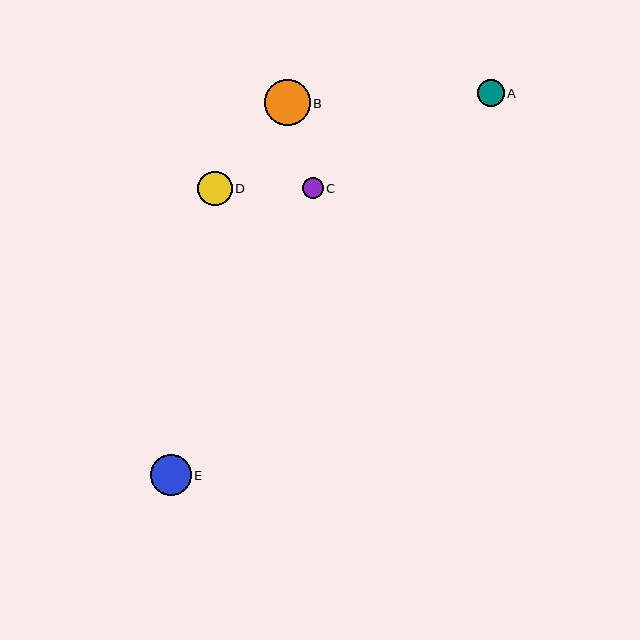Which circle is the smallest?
Circle C is the smallest with a size of approximately 21 pixels.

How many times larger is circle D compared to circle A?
Circle D is approximately 1.3 times the size of circle A.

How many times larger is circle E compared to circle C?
Circle E is approximately 2.0 times the size of circle C.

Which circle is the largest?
Circle B is the largest with a size of approximately 46 pixels.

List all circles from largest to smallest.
From largest to smallest: B, E, D, A, C.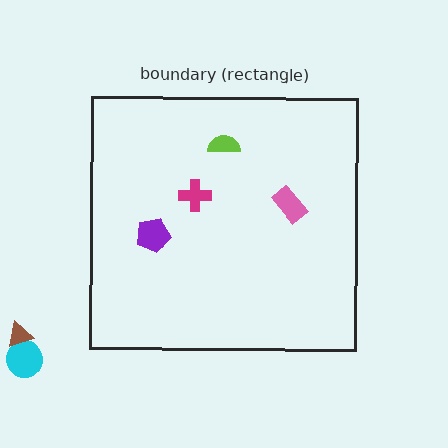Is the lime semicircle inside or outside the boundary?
Inside.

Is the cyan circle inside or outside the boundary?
Outside.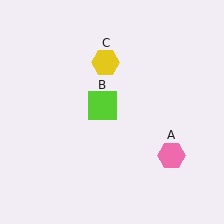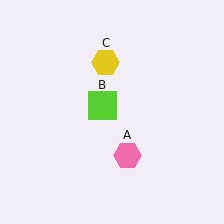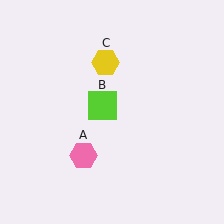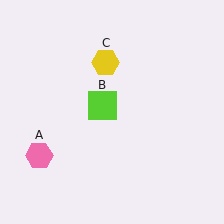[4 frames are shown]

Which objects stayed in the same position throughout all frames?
Lime square (object B) and yellow hexagon (object C) remained stationary.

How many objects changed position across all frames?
1 object changed position: pink hexagon (object A).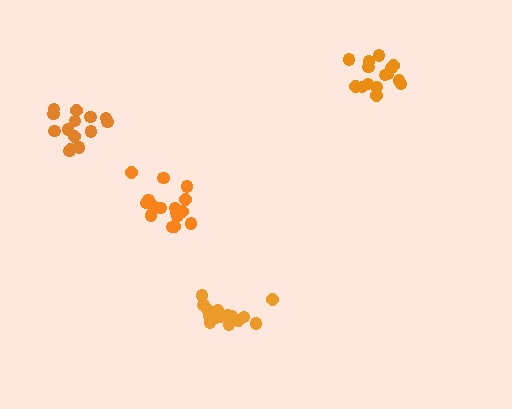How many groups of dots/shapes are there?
There are 4 groups.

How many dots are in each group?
Group 1: 15 dots, Group 2: 15 dots, Group 3: 14 dots, Group 4: 16 dots (60 total).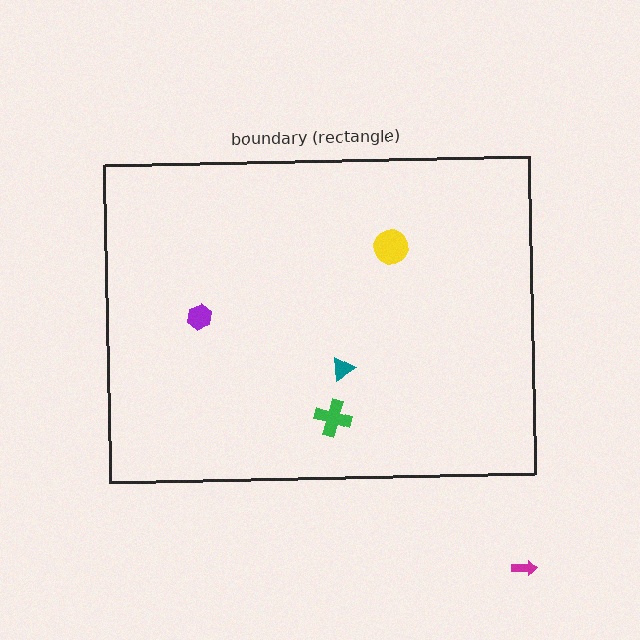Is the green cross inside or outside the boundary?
Inside.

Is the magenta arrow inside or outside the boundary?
Outside.